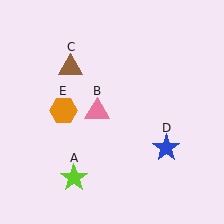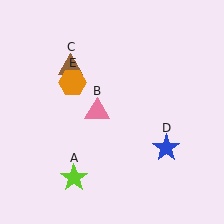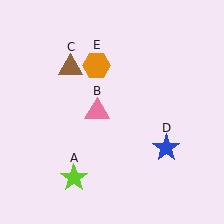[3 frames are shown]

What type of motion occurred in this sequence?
The orange hexagon (object E) rotated clockwise around the center of the scene.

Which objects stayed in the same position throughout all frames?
Lime star (object A) and pink triangle (object B) and brown triangle (object C) and blue star (object D) remained stationary.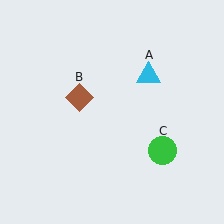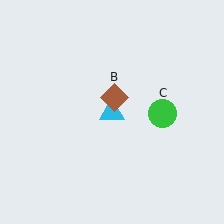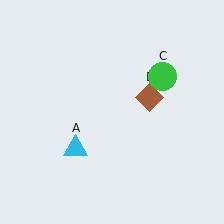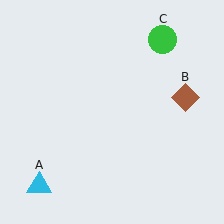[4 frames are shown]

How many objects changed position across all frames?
3 objects changed position: cyan triangle (object A), brown diamond (object B), green circle (object C).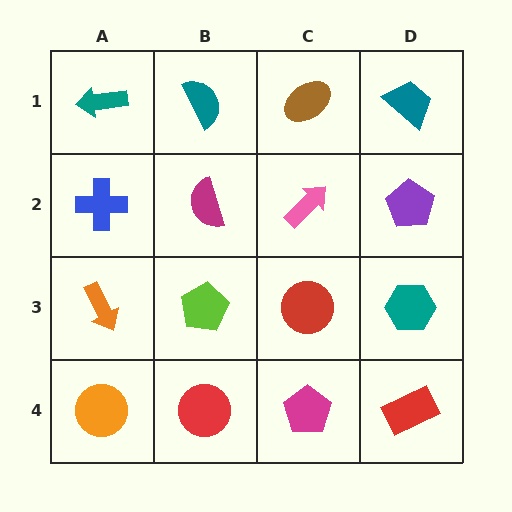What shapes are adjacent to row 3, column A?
A blue cross (row 2, column A), an orange circle (row 4, column A), a lime pentagon (row 3, column B).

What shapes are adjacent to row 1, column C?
A pink arrow (row 2, column C), a teal semicircle (row 1, column B), a teal trapezoid (row 1, column D).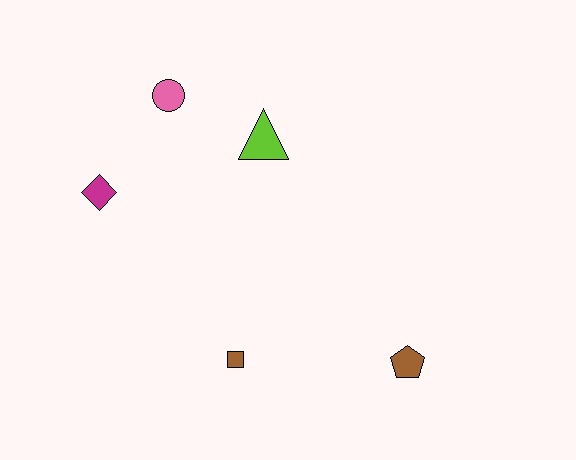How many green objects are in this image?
There are no green objects.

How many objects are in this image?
There are 5 objects.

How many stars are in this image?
There are no stars.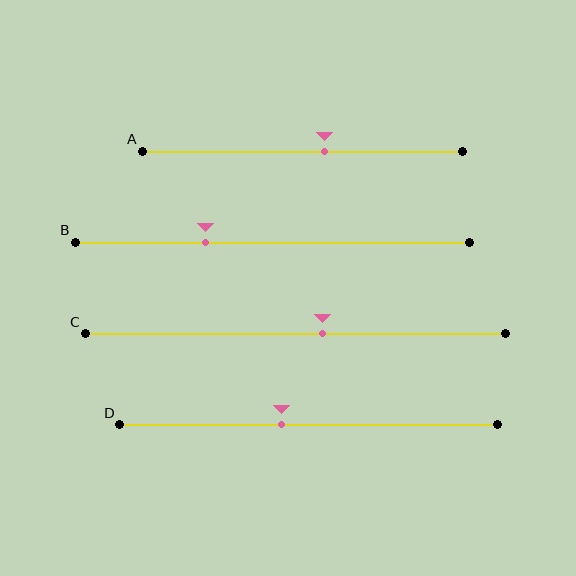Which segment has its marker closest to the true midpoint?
Segment C has its marker closest to the true midpoint.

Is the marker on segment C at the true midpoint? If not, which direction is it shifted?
No, the marker on segment C is shifted to the right by about 6% of the segment length.